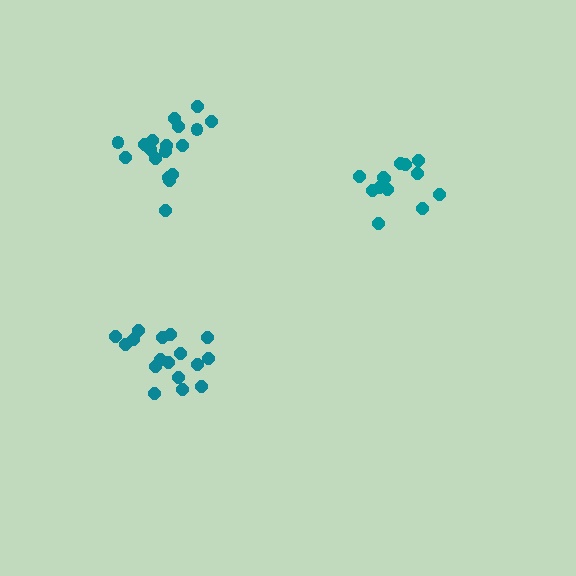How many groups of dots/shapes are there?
There are 3 groups.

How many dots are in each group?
Group 1: 13 dots, Group 2: 17 dots, Group 3: 18 dots (48 total).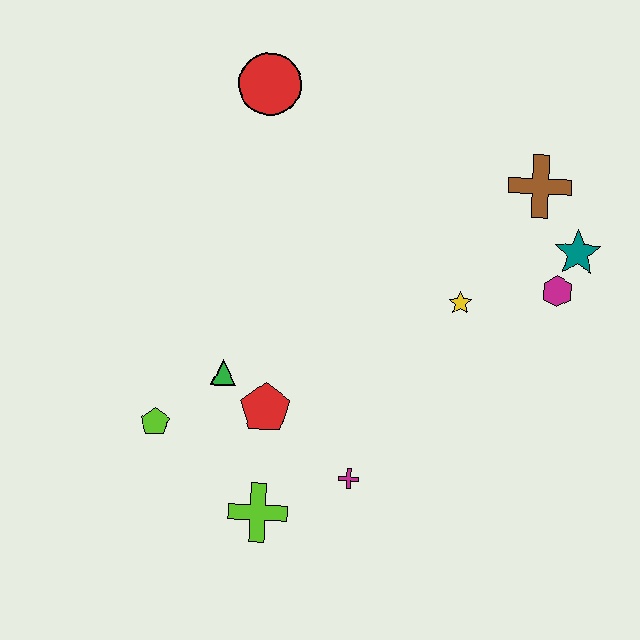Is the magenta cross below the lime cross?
No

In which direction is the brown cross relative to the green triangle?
The brown cross is to the right of the green triangle.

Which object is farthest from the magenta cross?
The red circle is farthest from the magenta cross.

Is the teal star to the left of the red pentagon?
No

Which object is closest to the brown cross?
The teal star is closest to the brown cross.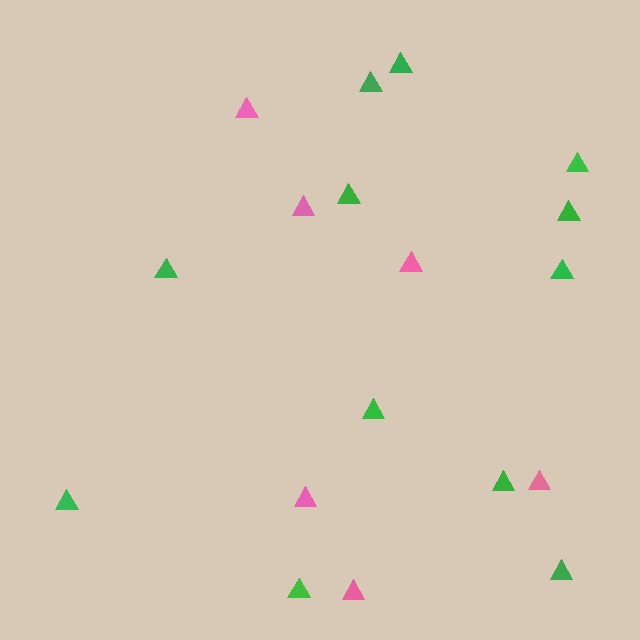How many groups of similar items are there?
There are 2 groups: one group of pink triangles (6) and one group of green triangles (12).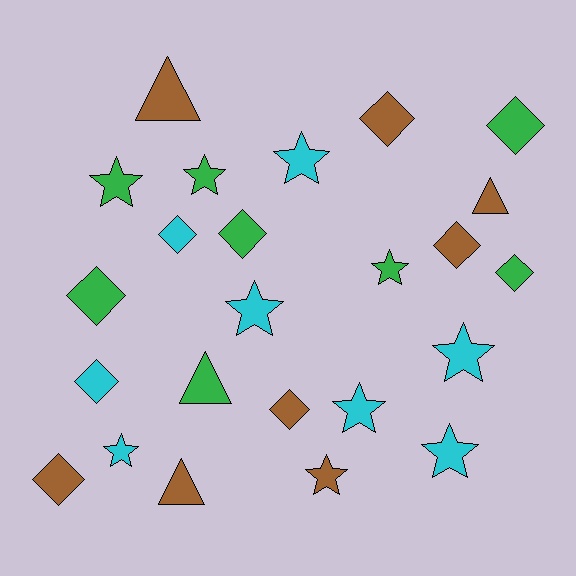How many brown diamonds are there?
There are 4 brown diamonds.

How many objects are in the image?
There are 24 objects.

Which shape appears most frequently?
Star, with 10 objects.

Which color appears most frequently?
Cyan, with 8 objects.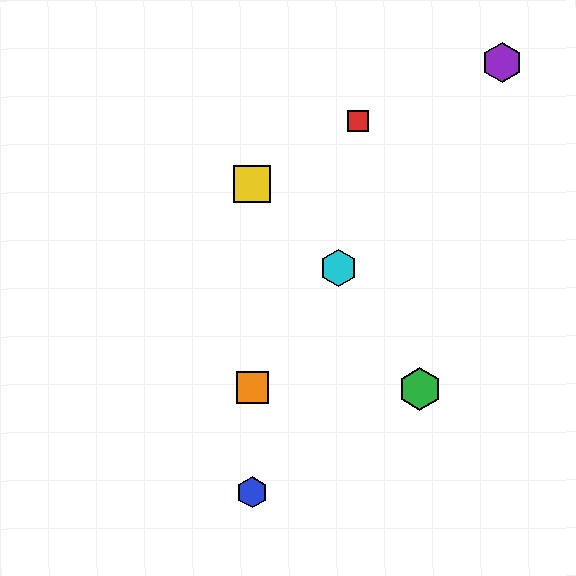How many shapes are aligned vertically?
3 shapes (the blue hexagon, the yellow square, the orange square) are aligned vertically.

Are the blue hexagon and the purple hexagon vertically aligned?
No, the blue hexagon is at x≈253 and the purple hexagon is at x≈502.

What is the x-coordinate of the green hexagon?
The green hexagon is at x≈420.